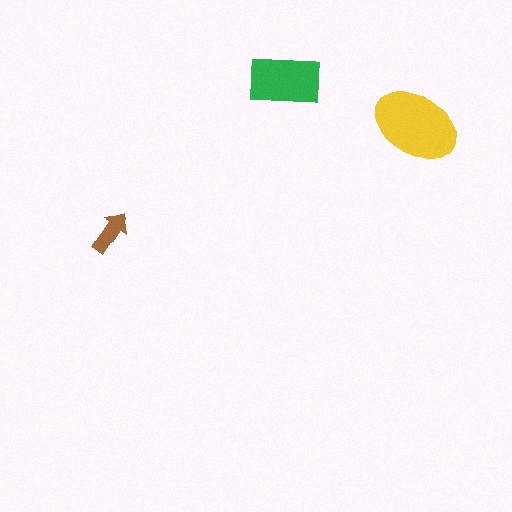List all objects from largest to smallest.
The yellow ellipse, the green rectangle, the brown arrow.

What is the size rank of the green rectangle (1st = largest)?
2nd.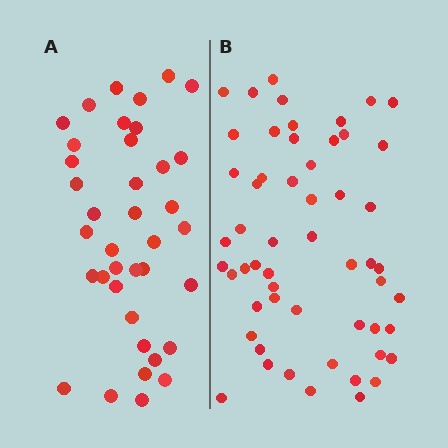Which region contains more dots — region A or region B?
Region B (the right region) has more dots.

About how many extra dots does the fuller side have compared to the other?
Region B has approximately 15 more dots than region A.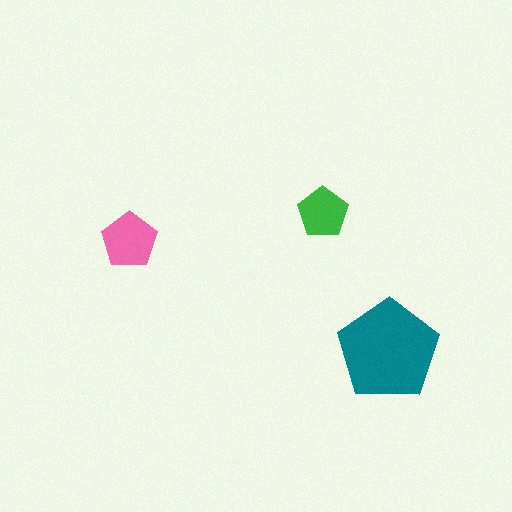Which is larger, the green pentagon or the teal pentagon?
The teal one.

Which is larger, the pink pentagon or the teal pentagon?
The teal one.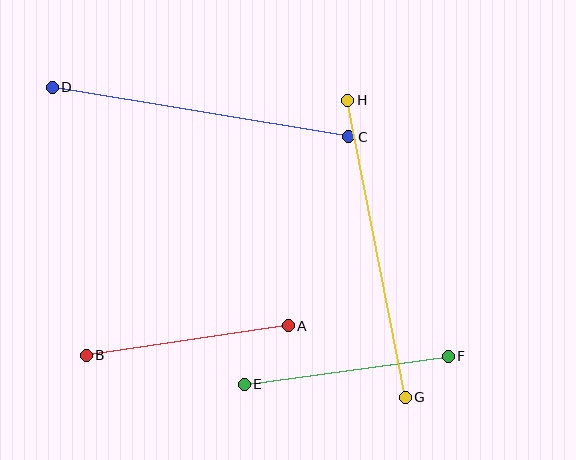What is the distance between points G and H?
The distance is approximately 303 pixels.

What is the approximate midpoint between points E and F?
The midpoint is at approximately (346, 370) pixels.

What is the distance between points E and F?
The distance is approximately 206 pixels.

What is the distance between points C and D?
The distance is approximately 300 pixels.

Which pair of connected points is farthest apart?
Points G and H are farthest apart.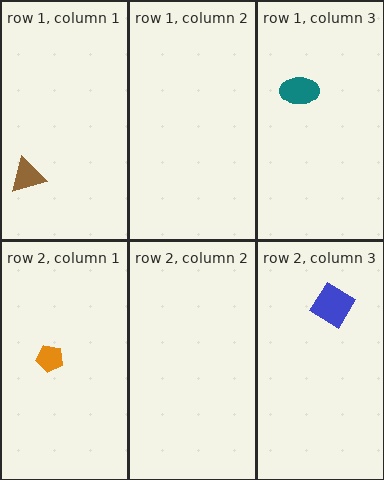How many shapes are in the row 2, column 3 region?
1.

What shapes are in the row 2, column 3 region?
The blue diamond.